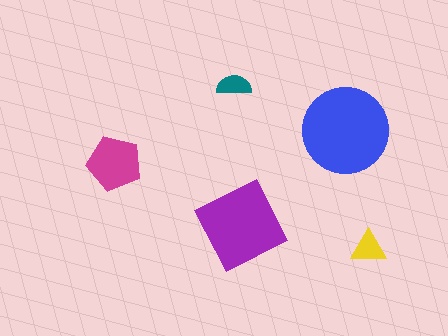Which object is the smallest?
The teal semicircle.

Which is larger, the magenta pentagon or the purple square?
The purple square.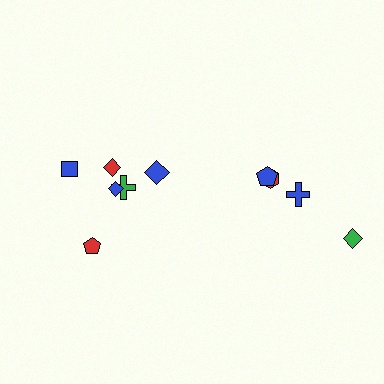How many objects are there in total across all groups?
There are 10 objects.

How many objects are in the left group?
There are 6 objects.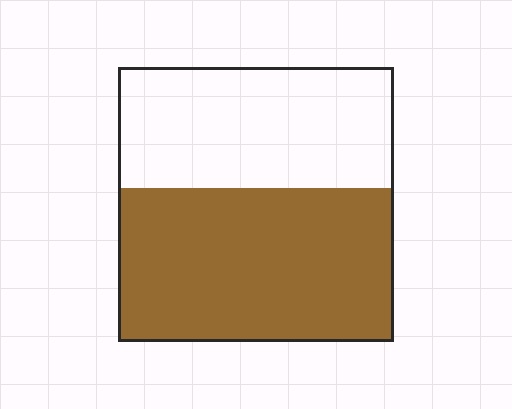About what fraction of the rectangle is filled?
About three fifths (3/5).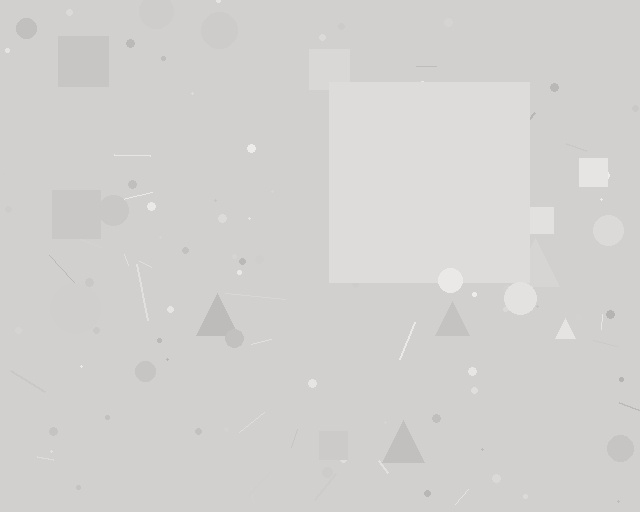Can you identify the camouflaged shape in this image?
The camouflaged shape is a square.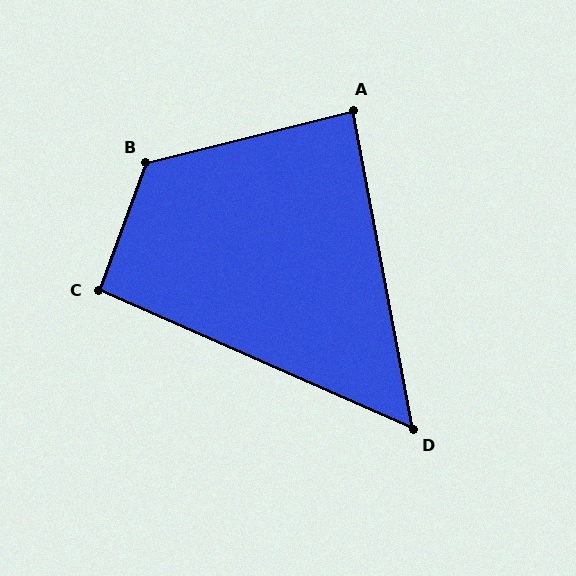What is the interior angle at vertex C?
Approximately 93 degrees (approximately right).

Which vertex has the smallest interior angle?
D, at approximately 56 degrees.